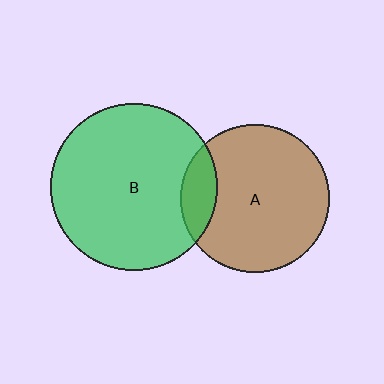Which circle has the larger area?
Circle B (green).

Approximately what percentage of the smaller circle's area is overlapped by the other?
Approximately 15%.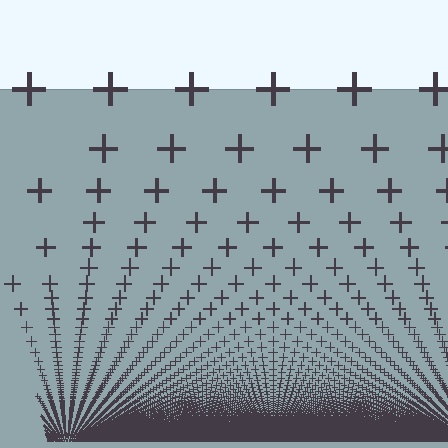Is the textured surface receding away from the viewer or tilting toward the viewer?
The surface appears to tilt toward the viewer. Texture elements get larger and sparser toward the top.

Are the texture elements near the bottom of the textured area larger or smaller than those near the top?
Smaller. The gradient is inverted — elements near the bottom are smaller and denser.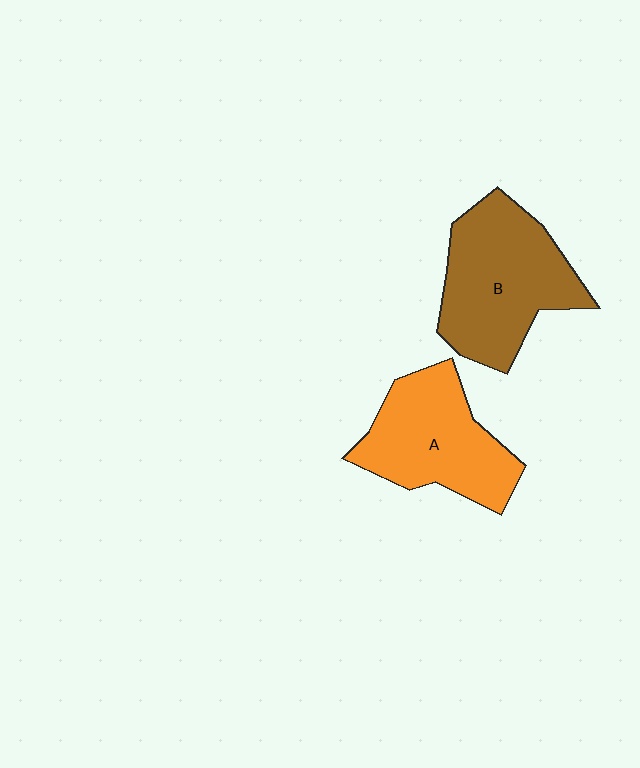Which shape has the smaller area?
Shape A (orange).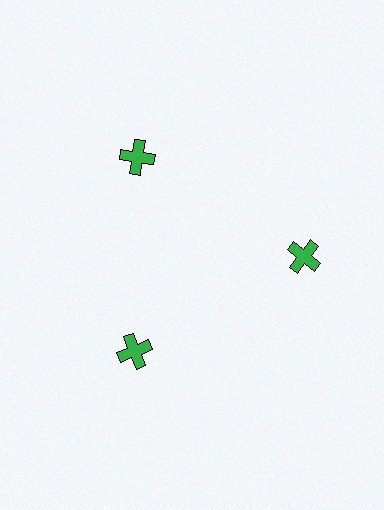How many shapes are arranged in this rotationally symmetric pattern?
There are 3 shapes, arranged in 3 groups of 1.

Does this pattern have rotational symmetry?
Yes, this pattern has 3-fold rotational symmetry. It looks the same after rotating 120 degrees around the center.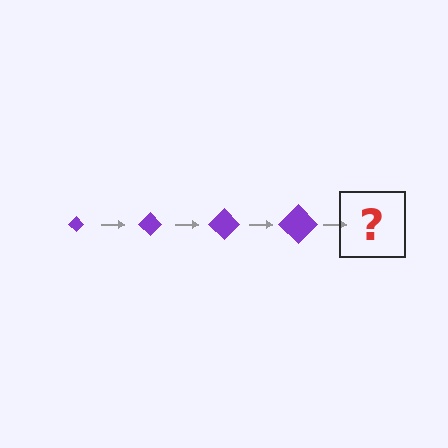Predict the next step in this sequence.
The next step is a purple diamond, larger than the previous one.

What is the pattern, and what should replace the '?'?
The pattern is that the diamond gets progressively larger each step. The '?' should be a purple diamond, larger than the previous one.